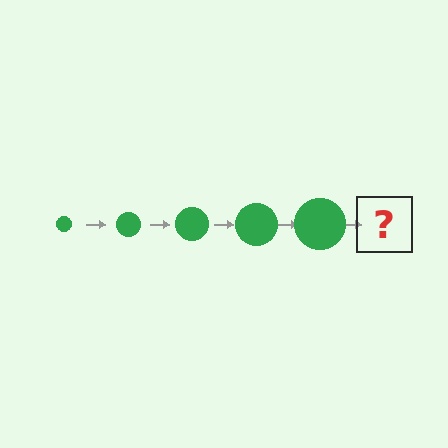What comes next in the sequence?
The next element should be a green circle, larger than the previous one.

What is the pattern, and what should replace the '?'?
The pattern is that the circle gets progressively larger each step. The '?' should be a green circle, larger than the previous one.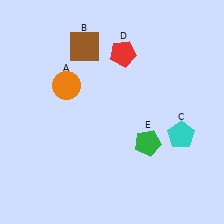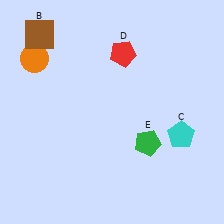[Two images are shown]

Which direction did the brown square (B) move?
The brown square (B) moved left.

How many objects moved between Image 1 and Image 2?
2 objects moved between the two images.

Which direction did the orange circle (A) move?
The orange circle (A) moved left.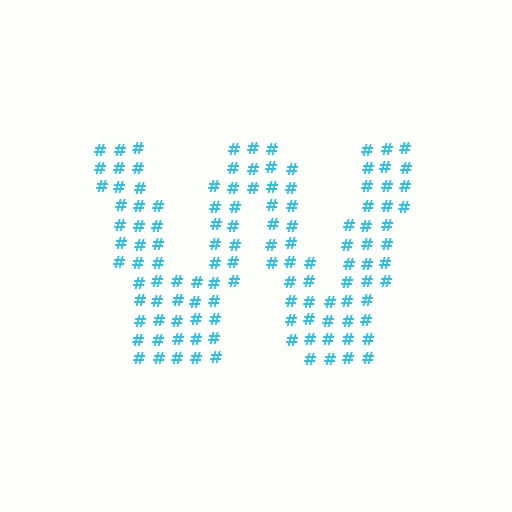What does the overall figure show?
The overall figure shows the letter W.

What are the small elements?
The small elements are hash symbols.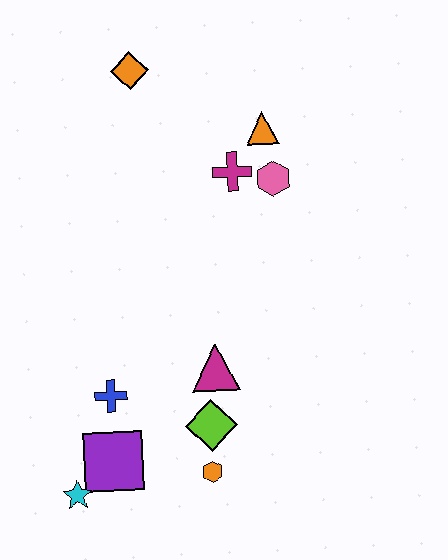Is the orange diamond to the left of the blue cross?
No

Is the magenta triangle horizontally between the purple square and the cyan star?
No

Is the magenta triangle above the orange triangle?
No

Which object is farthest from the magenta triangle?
The orange diamond is farthest from the magenta triangle.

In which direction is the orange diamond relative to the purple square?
The orange diamond is above the purple square.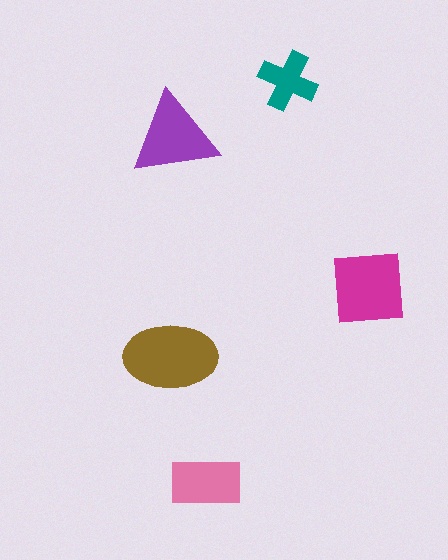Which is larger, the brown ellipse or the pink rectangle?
The brown ellipse.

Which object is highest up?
The teal cross is topmost.